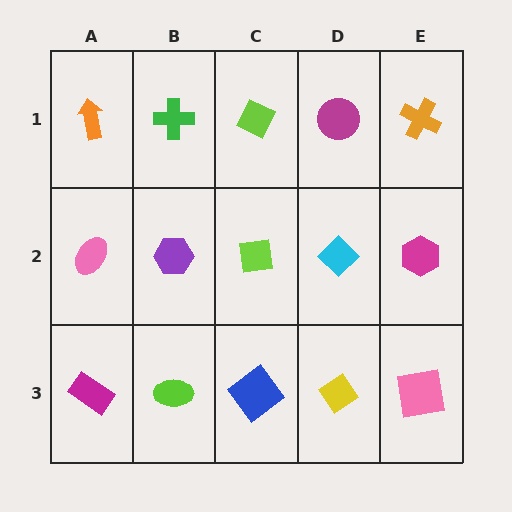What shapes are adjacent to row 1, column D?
A cyan diamond (row 2, column D), a lime diamond (row 1, column C), an orange cross (row 1, column E).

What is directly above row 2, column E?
An orange cross.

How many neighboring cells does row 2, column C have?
4.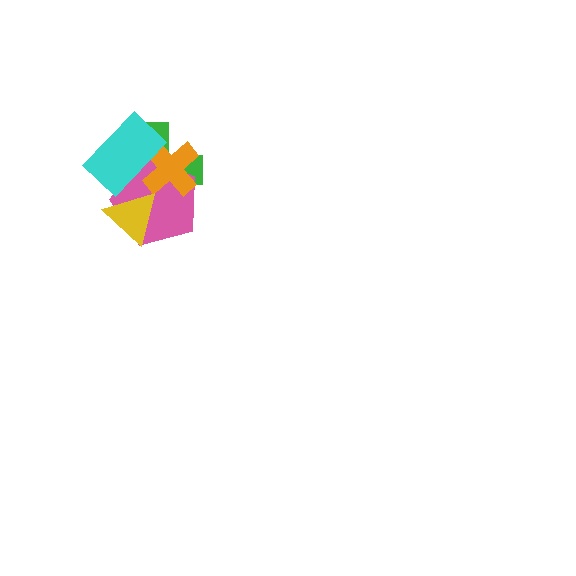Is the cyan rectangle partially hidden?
No, no other shape covers it.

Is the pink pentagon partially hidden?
Yes, it is partially covered by another shape.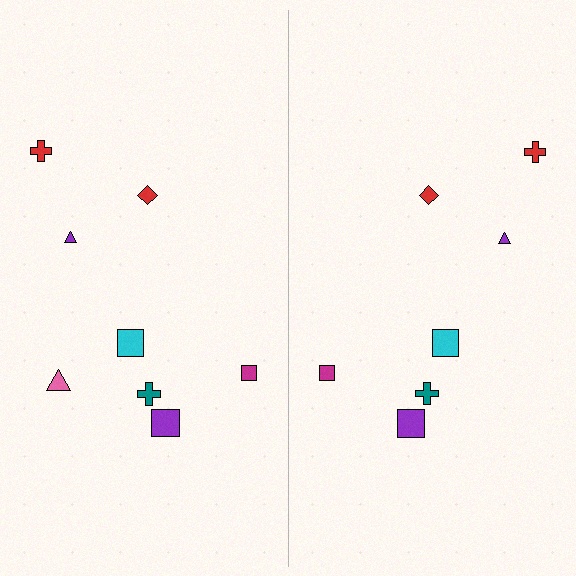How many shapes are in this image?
There are 15 shapes in this image.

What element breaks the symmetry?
A pink triangle is missing from the right side.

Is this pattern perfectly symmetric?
No, the pattern is not perfectly symmetric. A pink triangle is missing from the right side.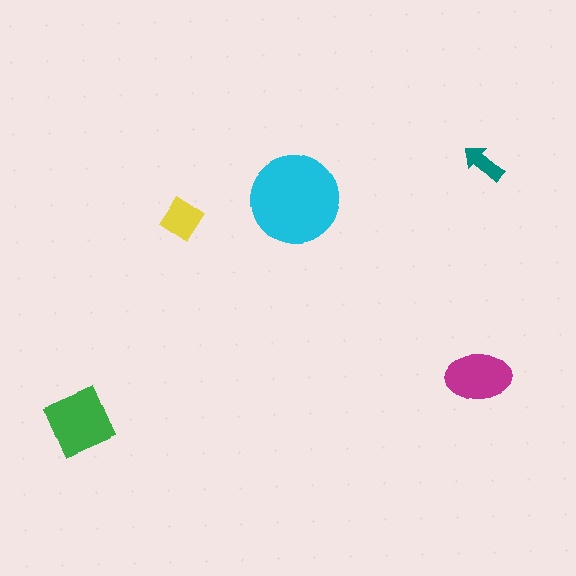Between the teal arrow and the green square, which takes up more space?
The green square.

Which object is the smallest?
The teal arrow.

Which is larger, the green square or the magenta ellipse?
The green square.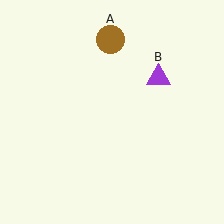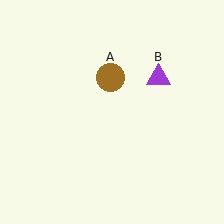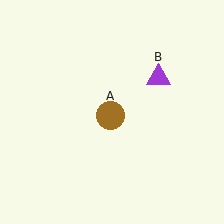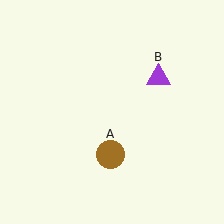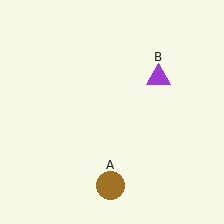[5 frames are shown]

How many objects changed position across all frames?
1 object changed position: brown circle (object A).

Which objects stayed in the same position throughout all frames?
Purple triangle (object B) remained stationary.